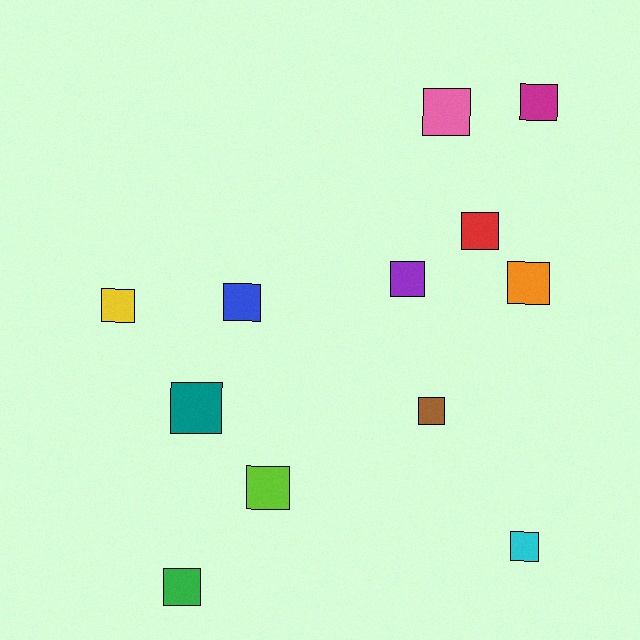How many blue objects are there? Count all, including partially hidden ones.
There is 1 blue object.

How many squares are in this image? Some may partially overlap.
There are 12 squares.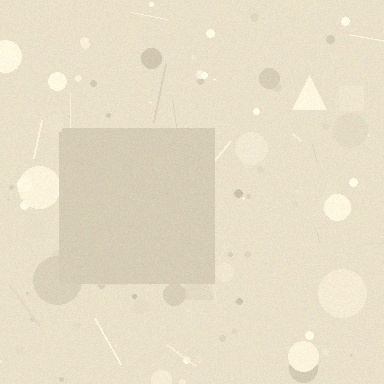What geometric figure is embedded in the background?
A square is embedded in the background.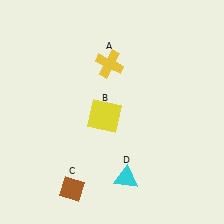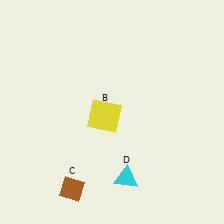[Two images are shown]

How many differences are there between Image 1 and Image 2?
There is 1 difference between the two images.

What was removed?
The yellow cross (A) was removed in Image 2.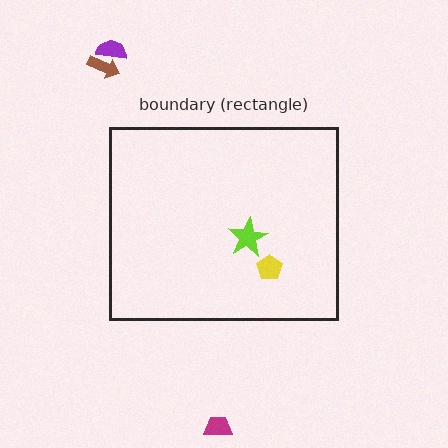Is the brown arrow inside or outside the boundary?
Outside.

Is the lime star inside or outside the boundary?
Inside.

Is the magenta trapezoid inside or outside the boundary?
Outside.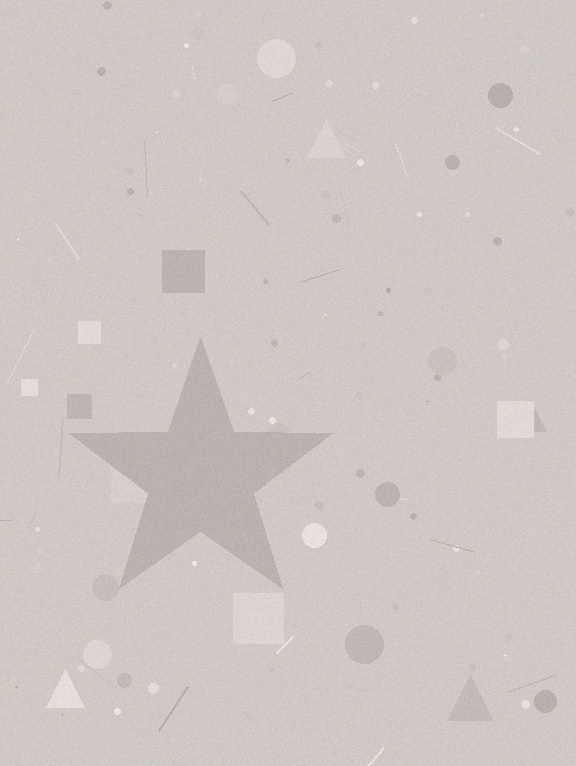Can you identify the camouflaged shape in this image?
The camouflaged shape is a star.